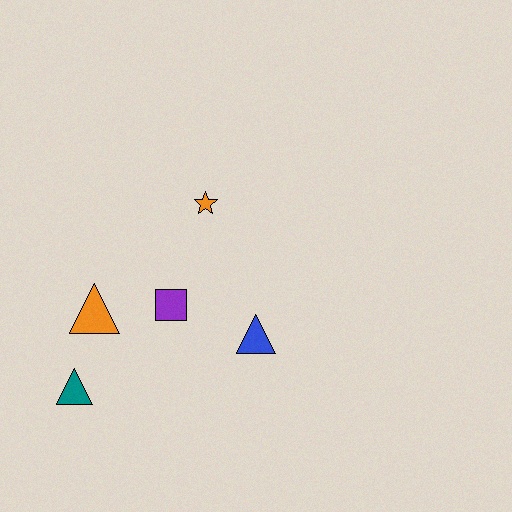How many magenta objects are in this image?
There are no magenta objects.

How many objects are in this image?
There are 5 objects.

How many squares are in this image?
There is 1 square.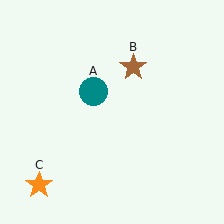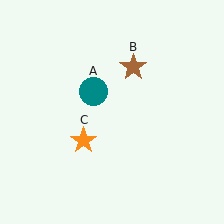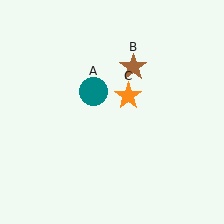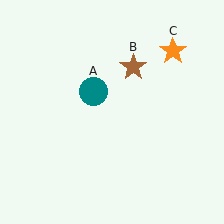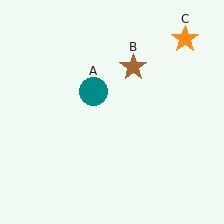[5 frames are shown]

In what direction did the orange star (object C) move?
The orange star (object C) moved up and to the right.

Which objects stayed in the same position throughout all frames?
Teal circle (object A) and brown star (object B) remained stationary.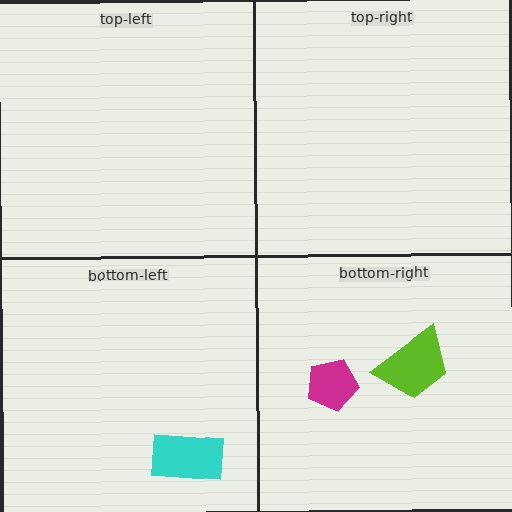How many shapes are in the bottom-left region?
1.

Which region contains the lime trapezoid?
The bottom-right region.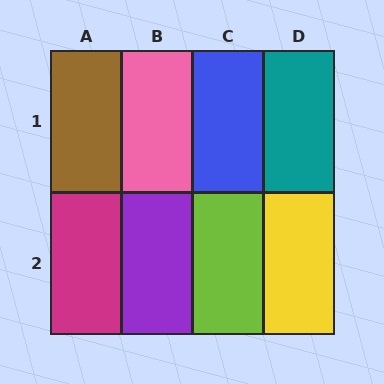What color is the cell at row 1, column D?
Teal.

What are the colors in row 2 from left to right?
Magenta, purple, lime, yellow.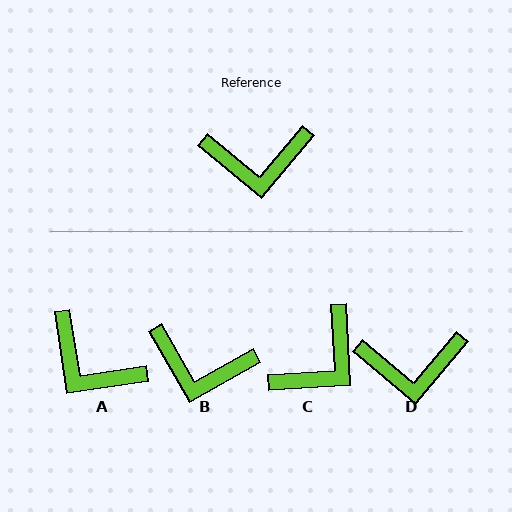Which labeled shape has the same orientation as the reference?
D.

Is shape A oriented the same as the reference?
No, it is off by about 41 degrees.